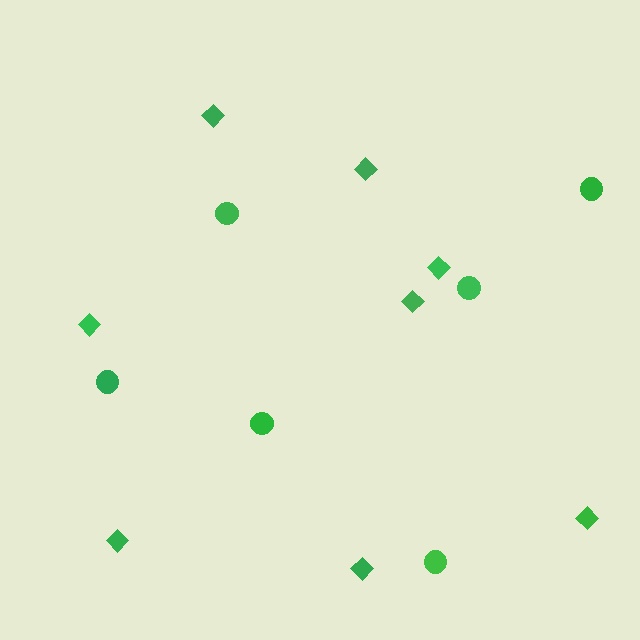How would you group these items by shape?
There are 2 groups: one group of circles (6) and one group of diamonds (8).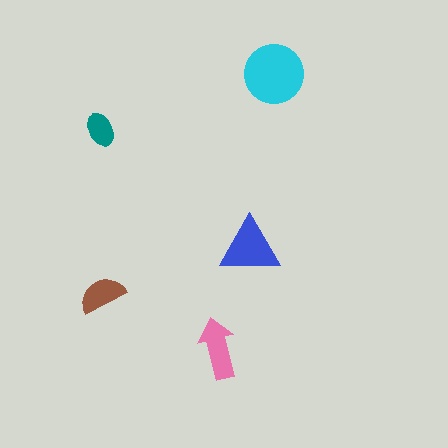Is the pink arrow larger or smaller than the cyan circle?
Smaller.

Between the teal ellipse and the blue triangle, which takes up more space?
The blue triangle.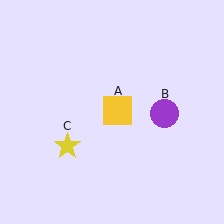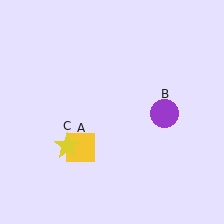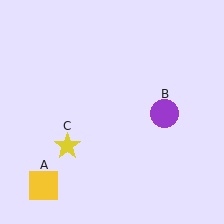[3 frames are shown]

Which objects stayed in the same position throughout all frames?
Purple circle (object B) and yellow star (object C) remained stationary.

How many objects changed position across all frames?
1 object changed position: yellow square (object A).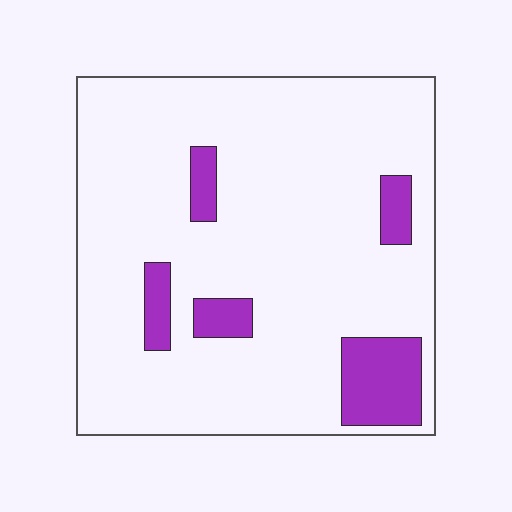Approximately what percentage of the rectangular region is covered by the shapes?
Approximately 15%.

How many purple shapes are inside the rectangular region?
5.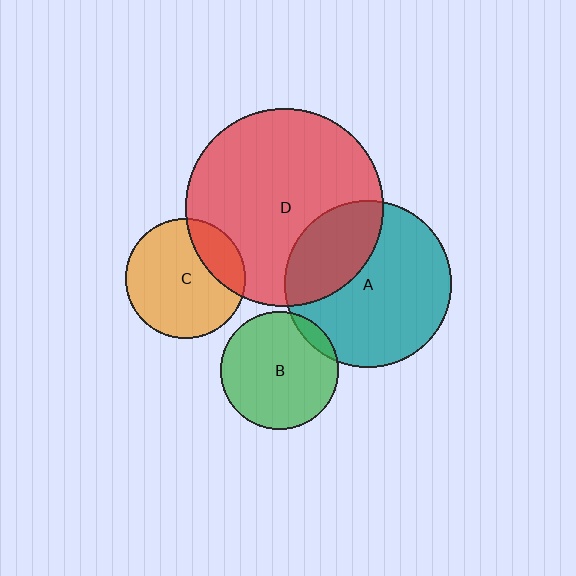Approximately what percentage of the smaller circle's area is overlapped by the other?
Approximately 30%.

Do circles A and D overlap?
Yes.